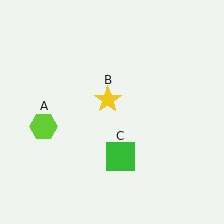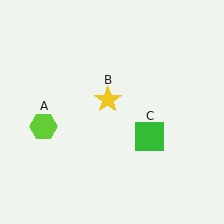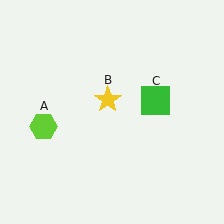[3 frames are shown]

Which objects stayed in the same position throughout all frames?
Lime hexagon (object A) and yellow star (object B) remained stationary.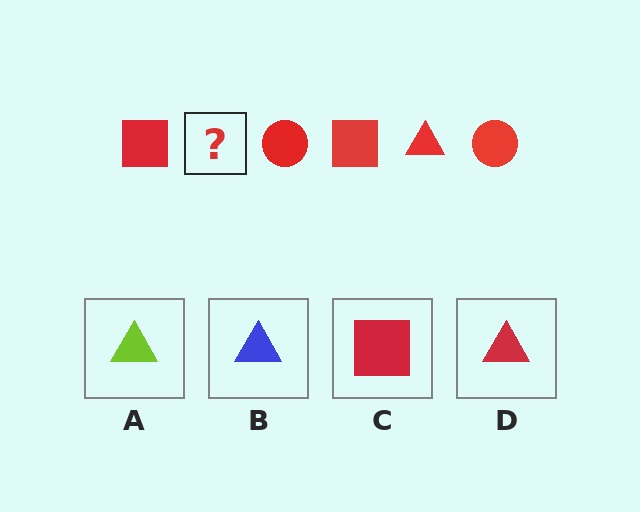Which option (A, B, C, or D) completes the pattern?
D.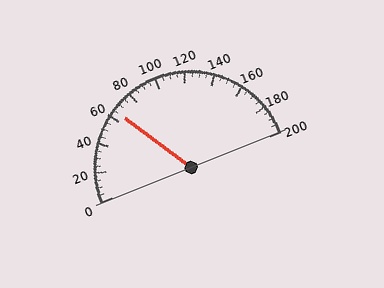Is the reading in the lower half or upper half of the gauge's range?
The reading is in the lower half of the range (0 to 200).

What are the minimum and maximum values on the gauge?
The gauge ranges from 0 to 200.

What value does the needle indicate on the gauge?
The needle indicates approximately 65.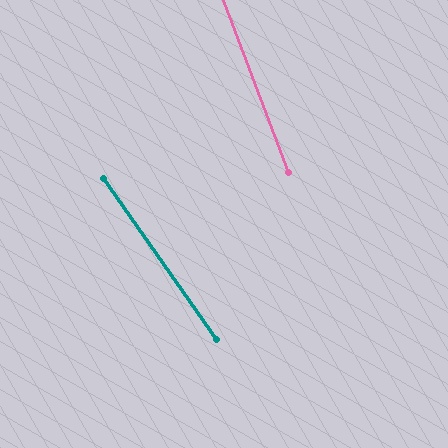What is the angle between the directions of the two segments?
Approximately 14 degrees.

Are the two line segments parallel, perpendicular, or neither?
Neither parallel nor perpendicular — they differ by about 14°.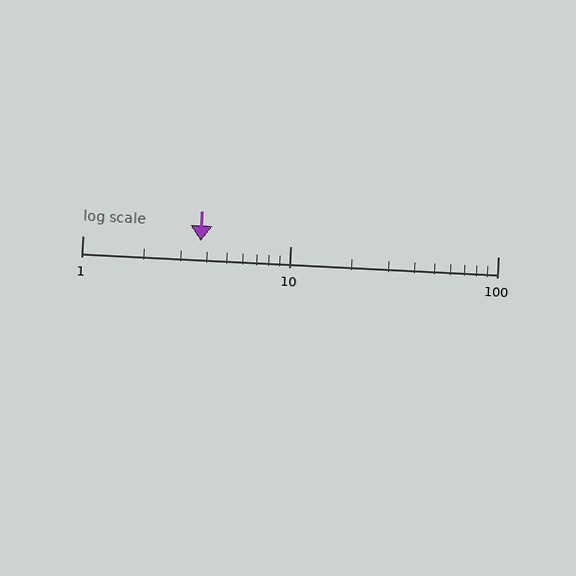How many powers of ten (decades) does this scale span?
The scale spans 2 decades, from 1 to 100.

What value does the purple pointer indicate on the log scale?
The pointer indicates approximately 3.7.